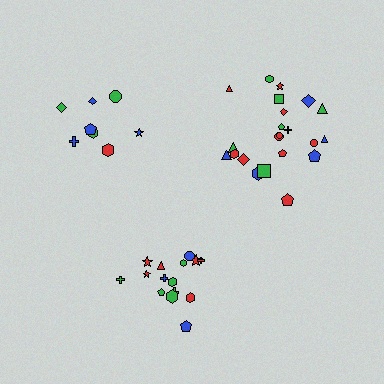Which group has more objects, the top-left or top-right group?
The top-right group.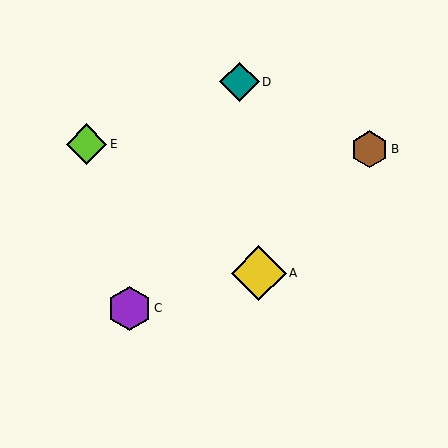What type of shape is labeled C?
Shape C is a purple hexagon.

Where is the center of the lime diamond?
The center of the lime diamond is at (87, 144).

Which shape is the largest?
The yellow diamond (labeled A) is the largest.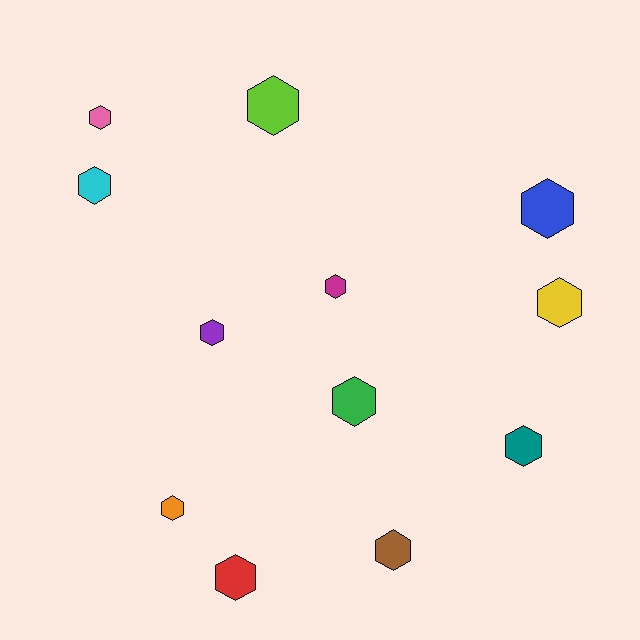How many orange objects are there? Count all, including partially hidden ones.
There is 1 orange object.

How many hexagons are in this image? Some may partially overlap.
There are 12 hexagons.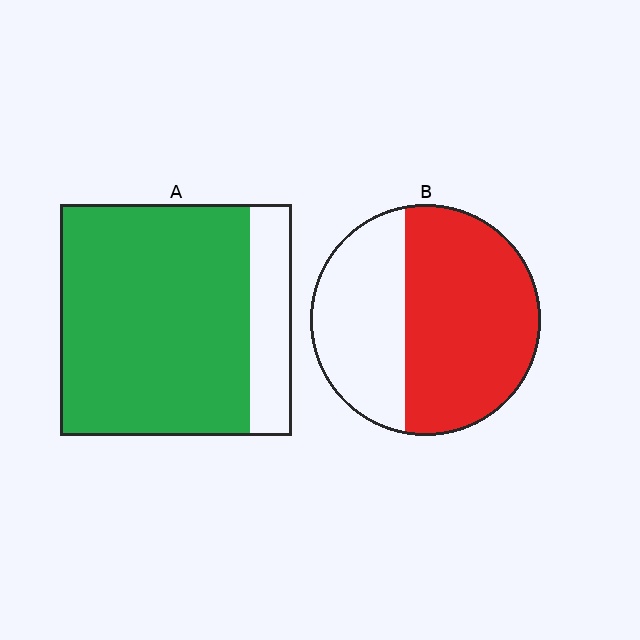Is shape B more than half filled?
Yes.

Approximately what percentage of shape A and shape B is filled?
A is approximately 80% and B is approximately 60%.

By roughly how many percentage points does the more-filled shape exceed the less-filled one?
By roughly 20 percentage points (A over B).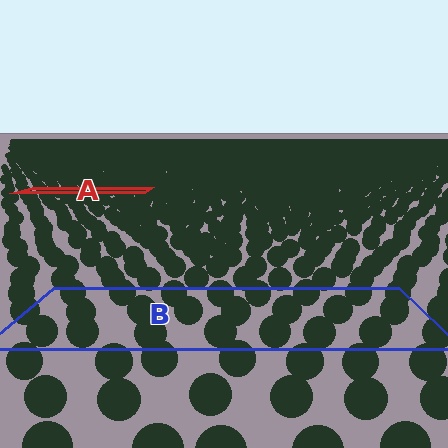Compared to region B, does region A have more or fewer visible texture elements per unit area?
Region A has more texture elements per unit area — they are packed more densely because it is farther away.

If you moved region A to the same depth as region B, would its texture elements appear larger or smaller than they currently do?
They would appear larger. At a closer depth, the same texture elements are projected at a bigger on-screen size.